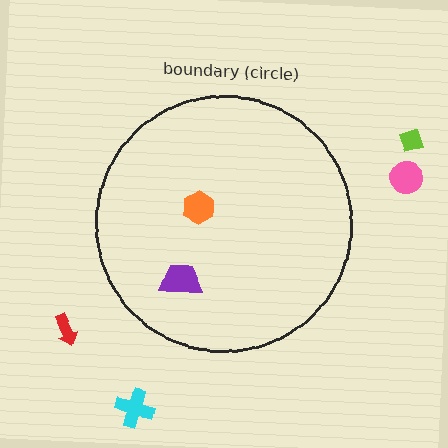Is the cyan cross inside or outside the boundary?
Outside.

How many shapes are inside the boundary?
2 inside, 4 outside.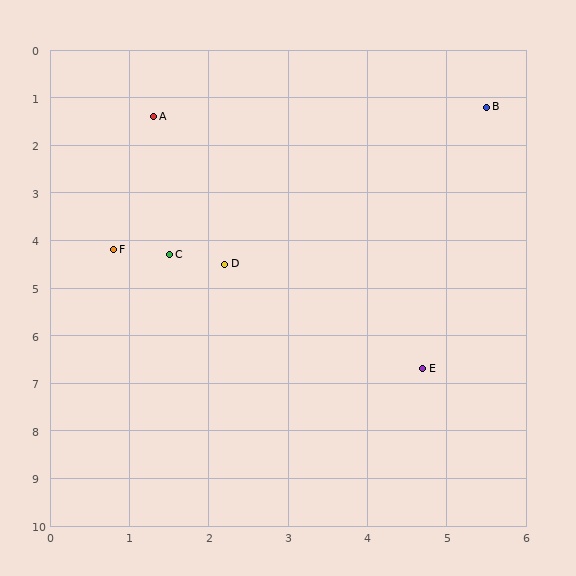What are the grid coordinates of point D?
Point D is at approximately (2.2, 4.5).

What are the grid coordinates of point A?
Point A is at approximately (1.3, 1.4).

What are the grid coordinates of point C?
Point C is at approximately (1.5, 4.3).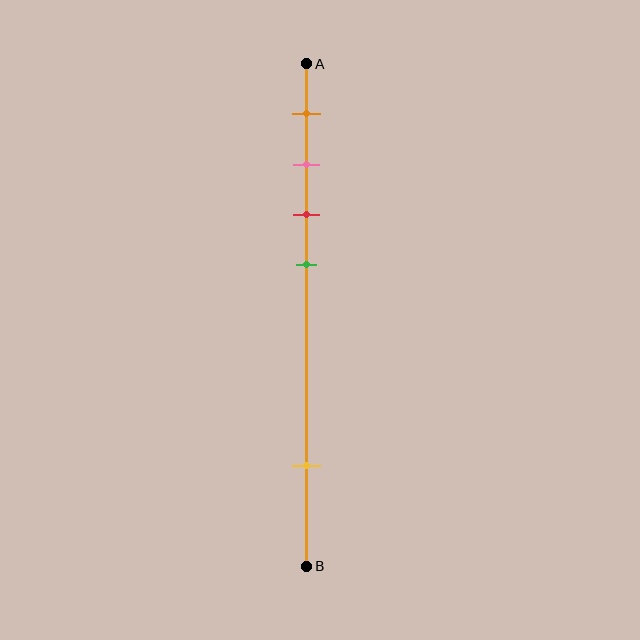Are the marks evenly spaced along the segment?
No, the marks are not evenly spaced.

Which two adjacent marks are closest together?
The pink and red marks are the closest adjacent pair.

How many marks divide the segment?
There are 5 marks dividing the segment.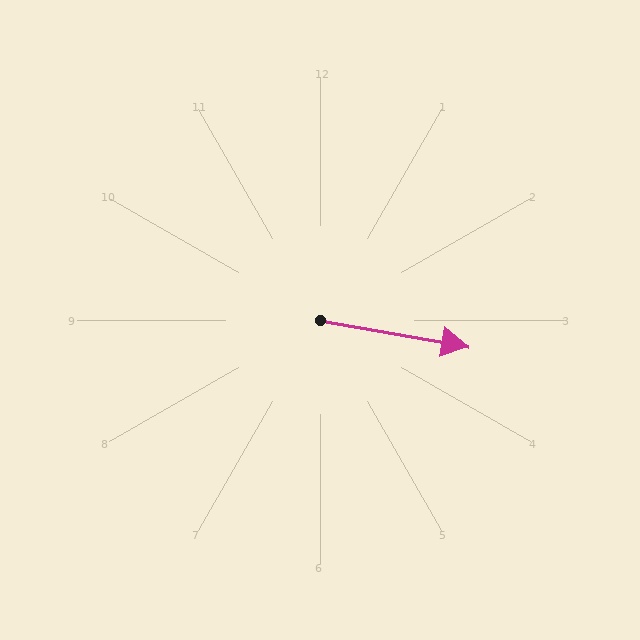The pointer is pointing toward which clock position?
Roughly 3 o'clock.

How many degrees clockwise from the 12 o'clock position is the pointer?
Approximately 100 degrees.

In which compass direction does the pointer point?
East.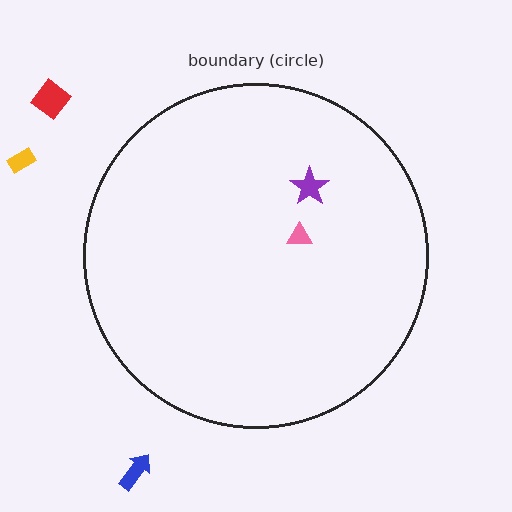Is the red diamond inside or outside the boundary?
Outside.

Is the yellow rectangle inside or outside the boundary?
Outside.